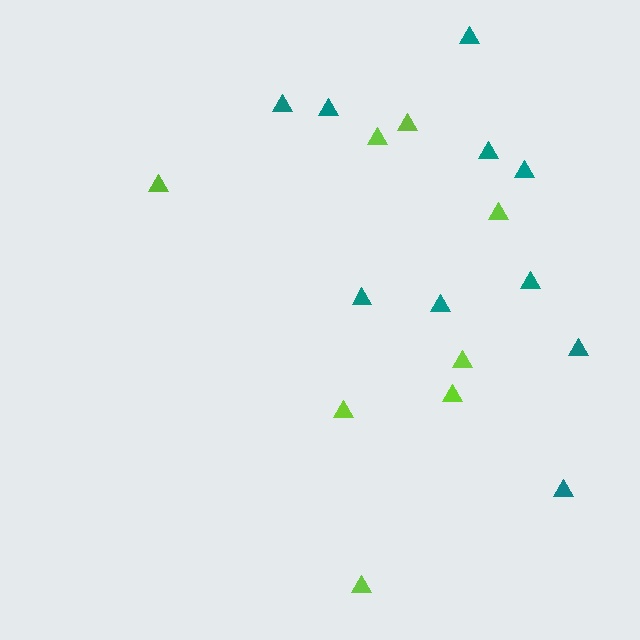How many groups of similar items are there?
There are 2 groups: one group of teal triangles (10) and one group of lime triangles (8).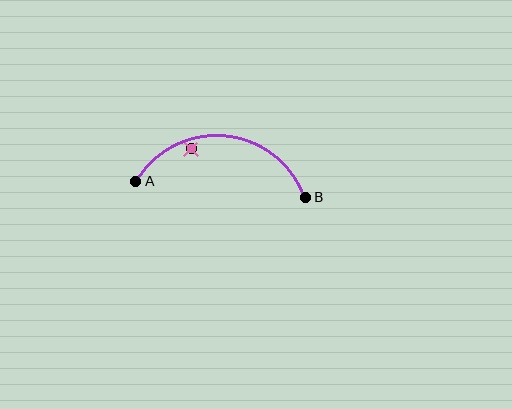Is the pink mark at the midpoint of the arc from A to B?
No — the pink mark does not lie on the arc at all. It sits slightly inside the curve.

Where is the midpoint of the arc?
The arc midpoint is the point on the curve farthest from the straight line joining A and B. It sits above that line.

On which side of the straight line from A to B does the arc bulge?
The arc bulges above the straight line connecting A and B.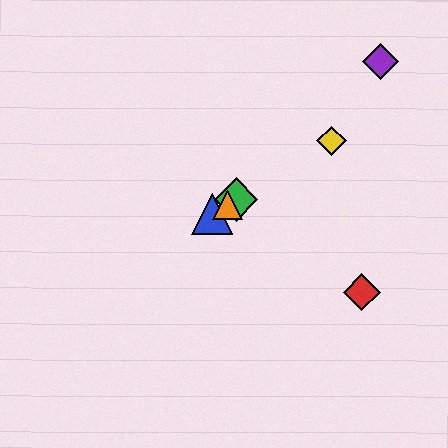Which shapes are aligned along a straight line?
The blue triangle, the green diamond, the yellow diamond, the orange triangle are aligned along a straight line.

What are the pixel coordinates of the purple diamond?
The purple diamond is at (381, 62).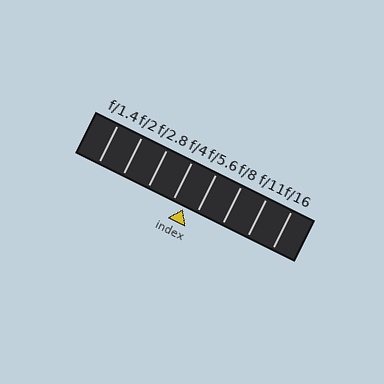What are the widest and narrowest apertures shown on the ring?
The widest aperture shown is f/1.4 and the narrowest is f/16.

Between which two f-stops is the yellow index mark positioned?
The index mark is between f/4 and f/5.6.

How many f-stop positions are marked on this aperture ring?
There are 8 f-stop positions marked.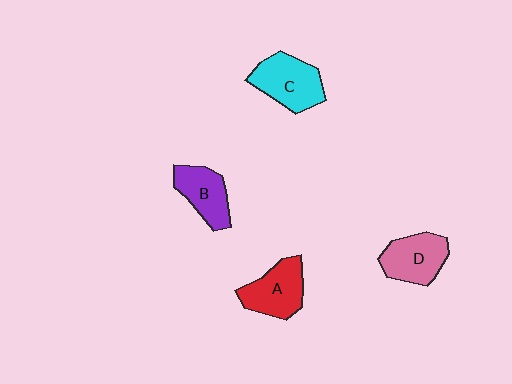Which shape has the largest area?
Shape C (cyan).